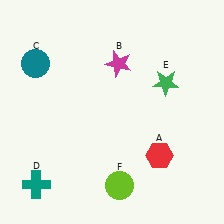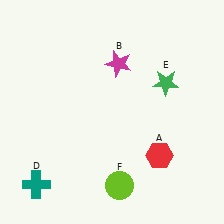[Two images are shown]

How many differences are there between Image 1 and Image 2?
There is 1 difference between the two images.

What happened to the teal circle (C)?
The teal circle (C) was removed in Image 2. It was in the top-left area of Image 1.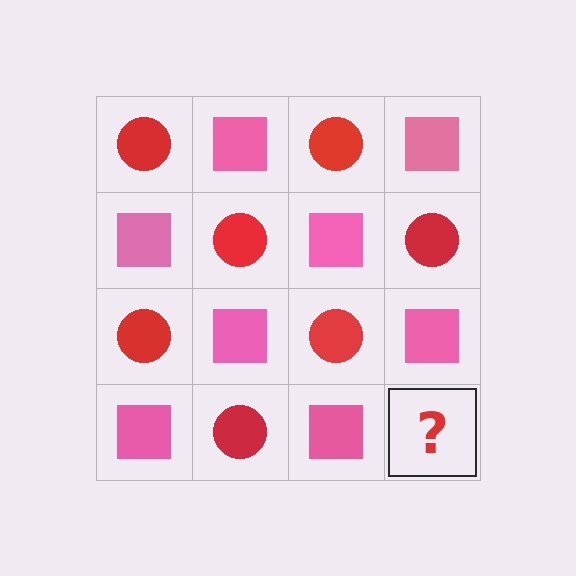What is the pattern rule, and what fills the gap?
The rule is that it alternates red circle and pink square in a checkerboard pattern. The gap should be filled with a red circle.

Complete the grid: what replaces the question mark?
The question mark should be replaced with a red circle.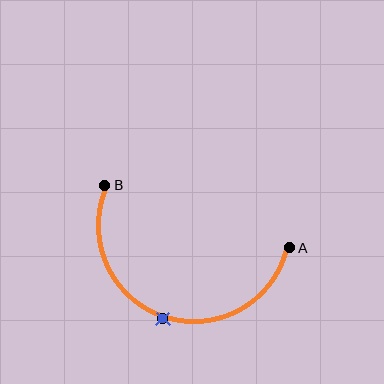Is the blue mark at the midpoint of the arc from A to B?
Yes. The blue mark lies on the arc at equal arc-length from both A and B — it is the arc midpoint.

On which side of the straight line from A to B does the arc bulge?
The arc bulges below the straight line connecting A and B.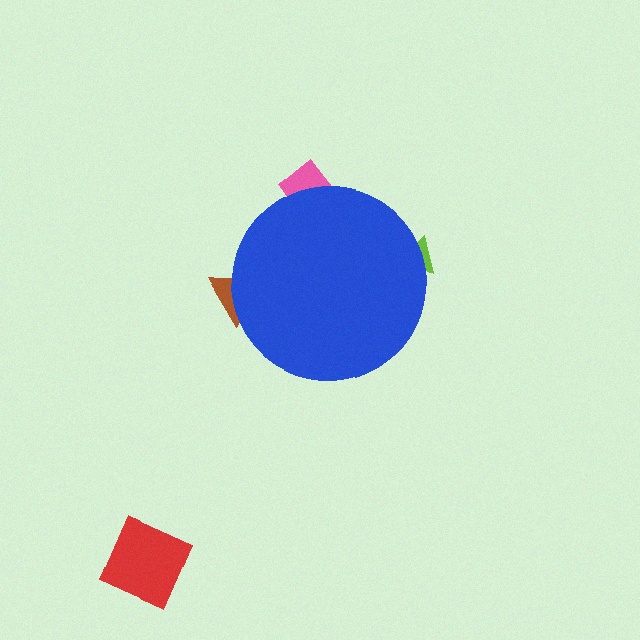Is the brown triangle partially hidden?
Yes, the brown triangle is partially hidden behind the blue circle.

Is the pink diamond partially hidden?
Yes, the pink diamond is partially hidden behind the blue circle.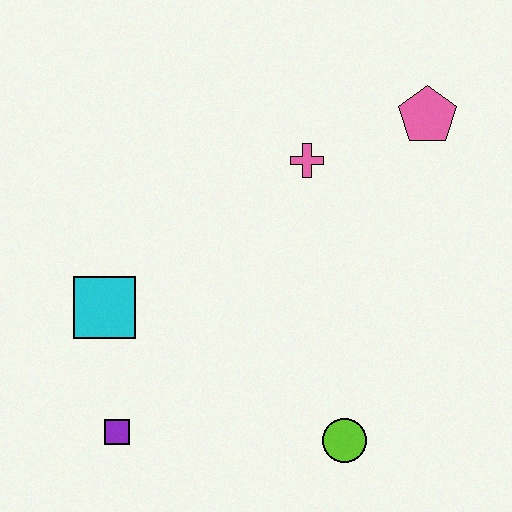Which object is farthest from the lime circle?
The pink pentagon is farthest from the lime circle.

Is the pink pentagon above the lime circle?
Yes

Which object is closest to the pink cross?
The pink pentagon is closest to the pink cross.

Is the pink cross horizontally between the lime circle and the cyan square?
Yes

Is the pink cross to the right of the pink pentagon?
No